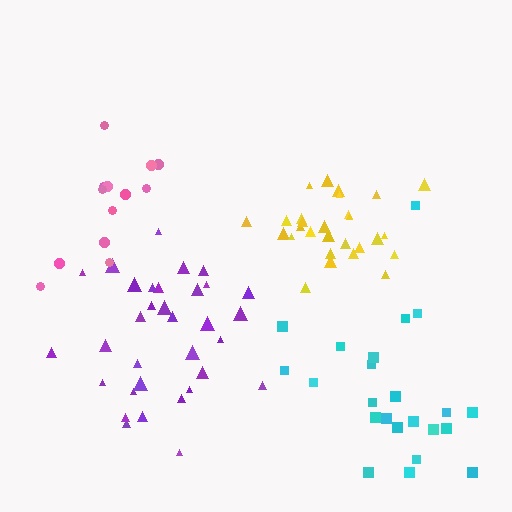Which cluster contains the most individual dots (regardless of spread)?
Purple (33).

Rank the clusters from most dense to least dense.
yellow, purple, pink, cyan.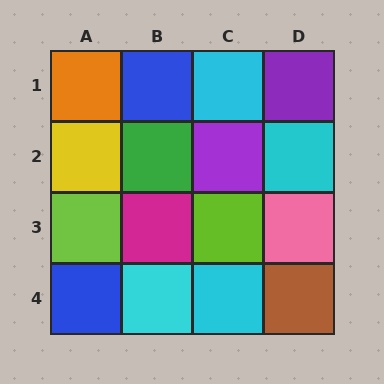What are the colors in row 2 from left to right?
Yellow, green, purple, cyan.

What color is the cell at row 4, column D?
Brown.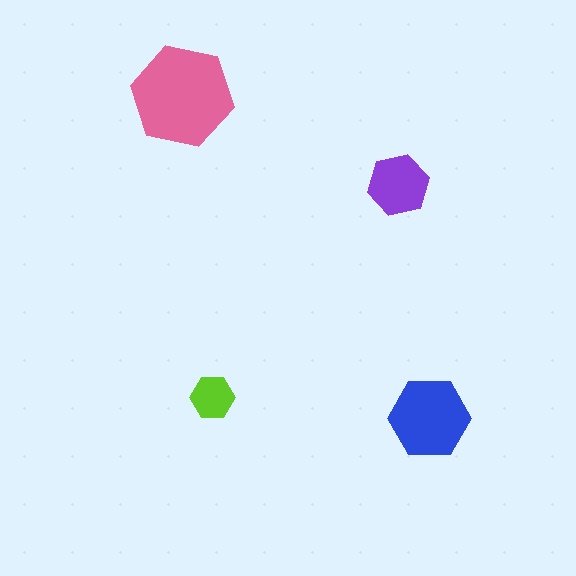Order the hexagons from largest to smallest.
the pink one, the blue one, the purple one, the lime one.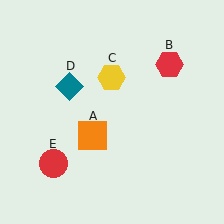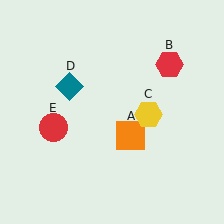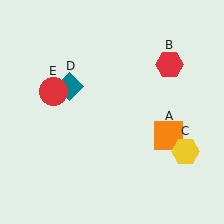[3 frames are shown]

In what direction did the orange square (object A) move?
The orange square (object A) moved right.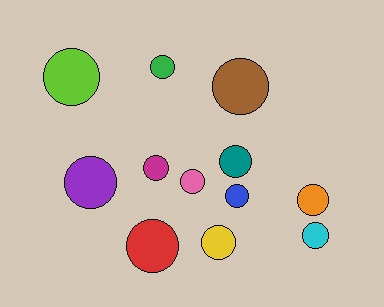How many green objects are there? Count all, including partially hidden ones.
There is 1 green object.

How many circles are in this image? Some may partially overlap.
There are 12 circles.